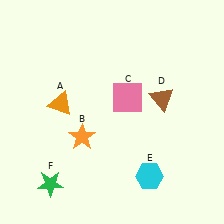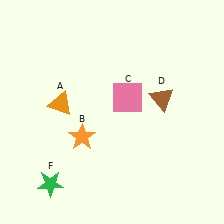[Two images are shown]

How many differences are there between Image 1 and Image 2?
There is 1 difference between the two images.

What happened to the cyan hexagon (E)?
The cyan hexagon (E) was removed in Image 2. It was in the bottom-right area of Image 1.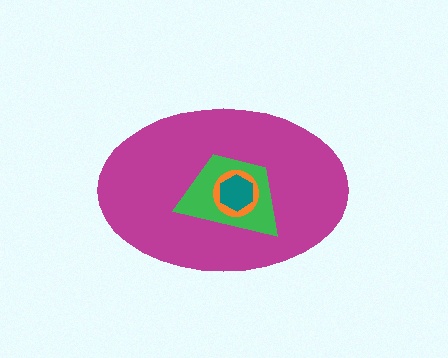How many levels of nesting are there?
4.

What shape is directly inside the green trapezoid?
The orange circle.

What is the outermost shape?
The magenta ellipse.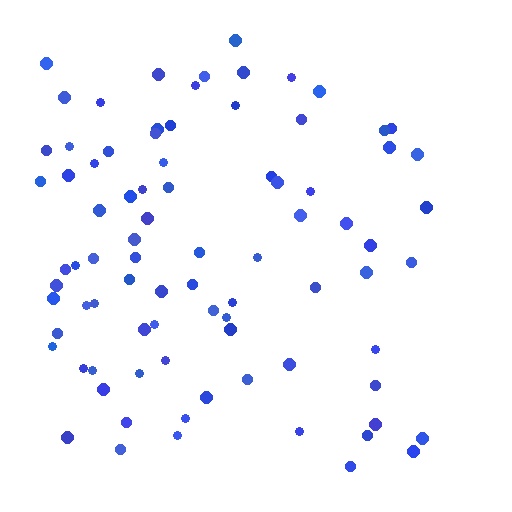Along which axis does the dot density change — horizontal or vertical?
Horizontal.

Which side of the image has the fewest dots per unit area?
The right.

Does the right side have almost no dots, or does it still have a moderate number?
Still a moderate number, just noticeably fewer than the left.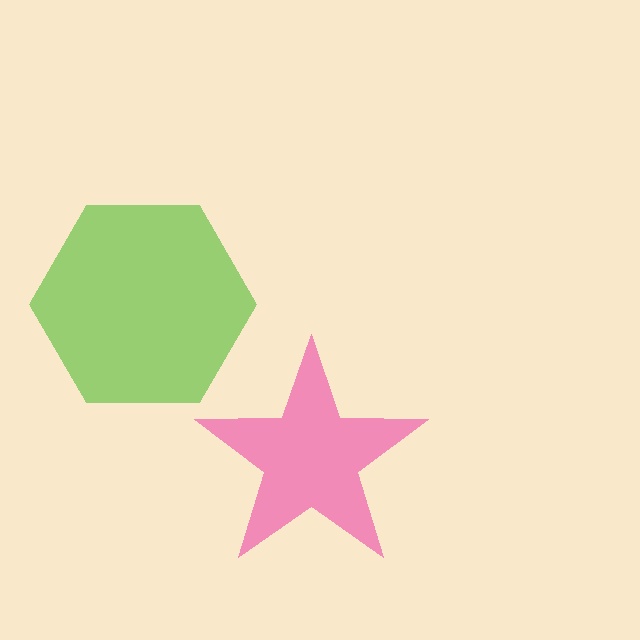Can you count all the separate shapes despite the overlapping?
Yes, there are 2 separate shapes.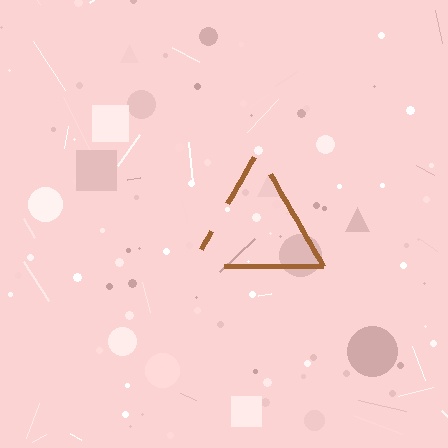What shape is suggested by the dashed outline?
The dashed outline suggests a triangle.